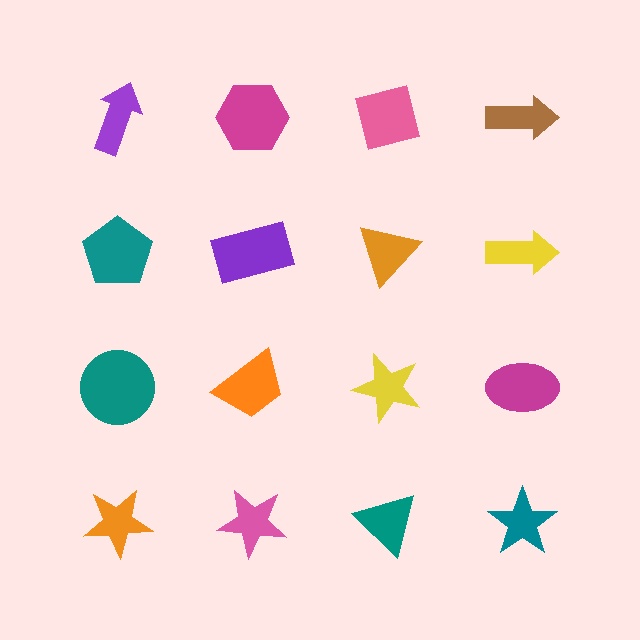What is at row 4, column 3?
A teal triangle.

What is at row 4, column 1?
An orange star.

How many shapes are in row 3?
4 shapes.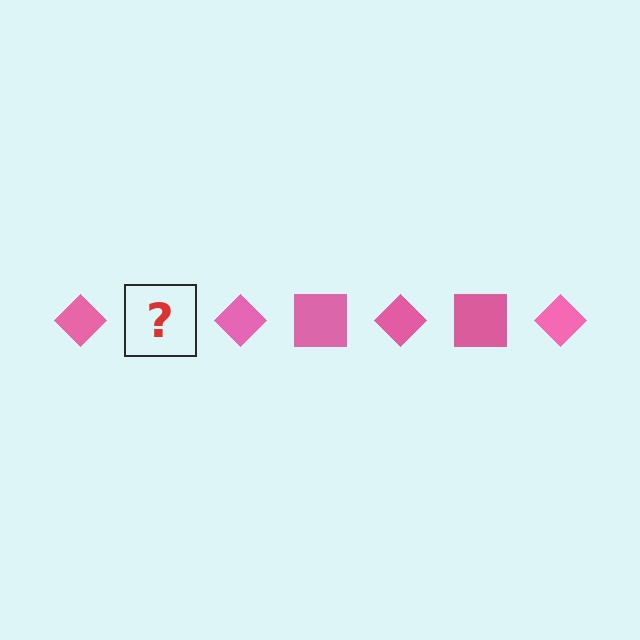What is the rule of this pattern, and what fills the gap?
The rule is that the pattern cycles through diamond, square shapes in pink. The gap should be filled with a pink square.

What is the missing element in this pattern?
The missing element is a pink square.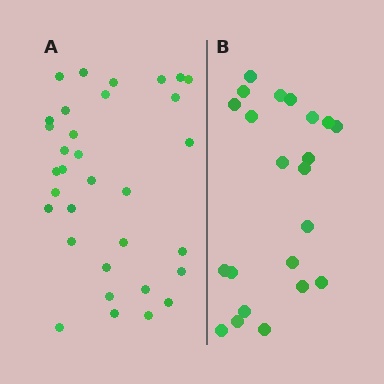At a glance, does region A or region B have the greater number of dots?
Region A (the left region) has more dots.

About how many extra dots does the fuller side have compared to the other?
Region A has roughly 12 or so more dots than region B.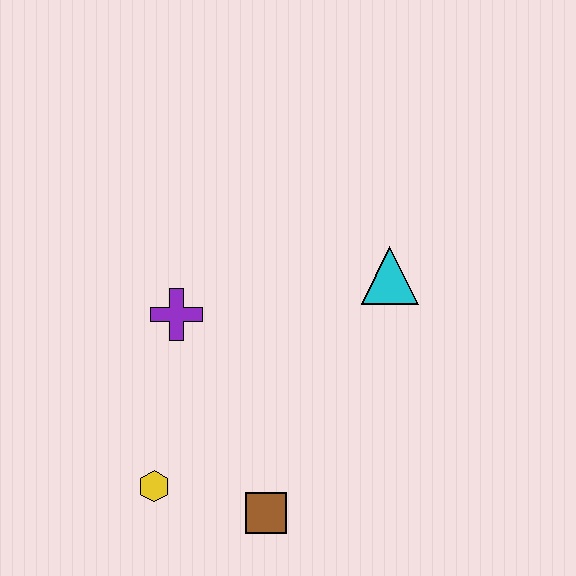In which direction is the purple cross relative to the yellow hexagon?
The purple cross is above the yellow hexagon.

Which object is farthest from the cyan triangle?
The yellow hexagon is farthest from the cyan triangle.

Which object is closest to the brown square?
The yellow hexagon is closest to the brown square.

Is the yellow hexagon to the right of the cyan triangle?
No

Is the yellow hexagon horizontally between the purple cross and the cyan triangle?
No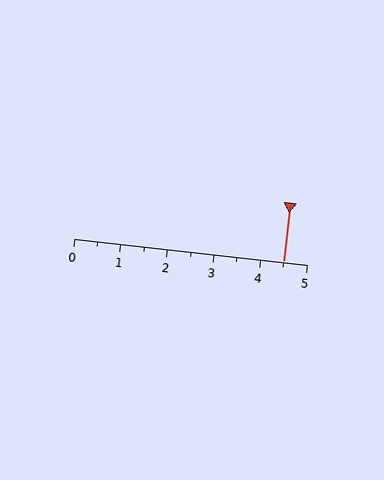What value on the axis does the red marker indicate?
The marker indicates approximately 4.5.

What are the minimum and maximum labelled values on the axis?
The axis runs from 0 to 5.